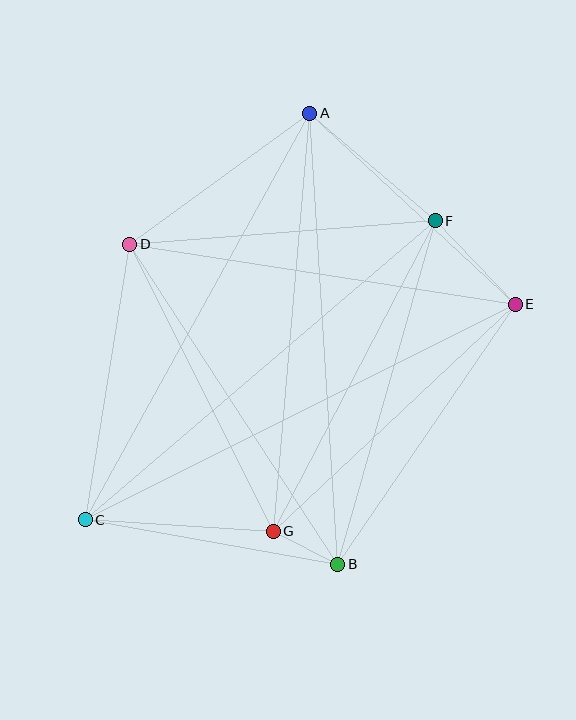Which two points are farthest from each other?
Points C and E are farthest from each other.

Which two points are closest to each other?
Points B and G are closest to each other.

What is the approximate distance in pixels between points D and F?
The distance between D and F is approximately 307 pixels.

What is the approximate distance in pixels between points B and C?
The distance between B and C is approximately 257 pixels.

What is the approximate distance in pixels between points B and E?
The distance between B and E is approximately 315 pixels.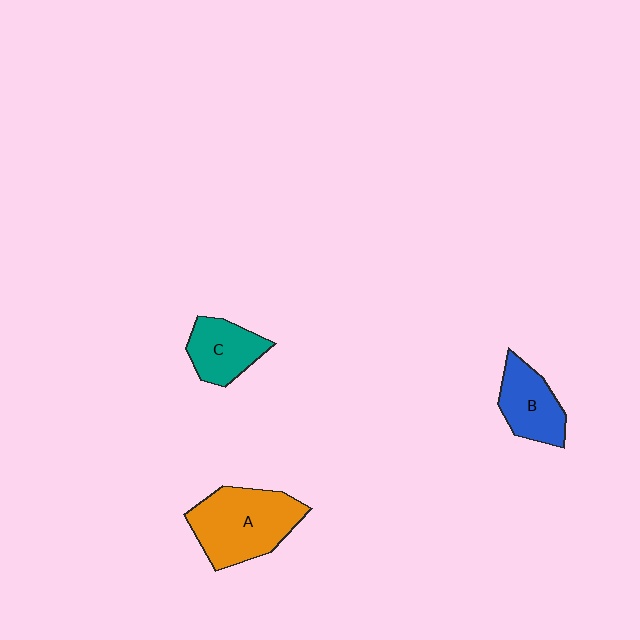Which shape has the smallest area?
Shape C (teal).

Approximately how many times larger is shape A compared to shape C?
Approximately 1.7 times.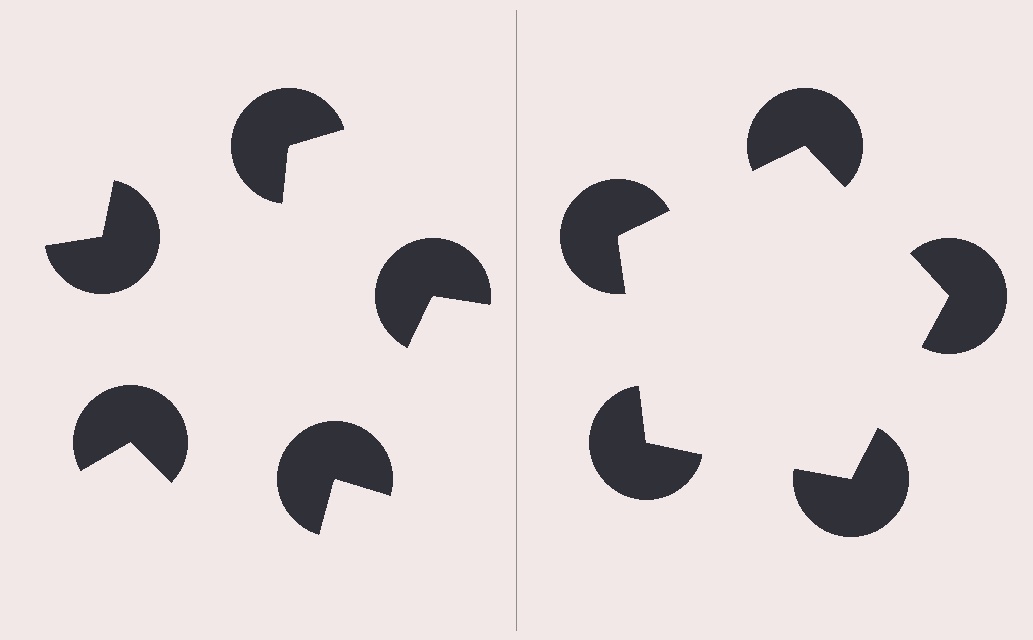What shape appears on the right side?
An illusory pentagon.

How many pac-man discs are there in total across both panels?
10 — 5 on each side.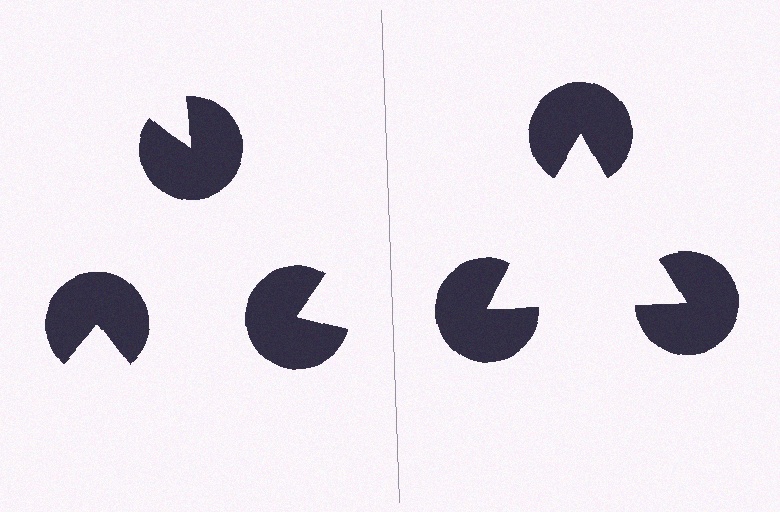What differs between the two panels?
The pac-man discs are positioned identically on both sides; only the wedge orientations differ. On the right they align to a triangle; on the left they are misaligned.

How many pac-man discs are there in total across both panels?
6 — 3 on each side.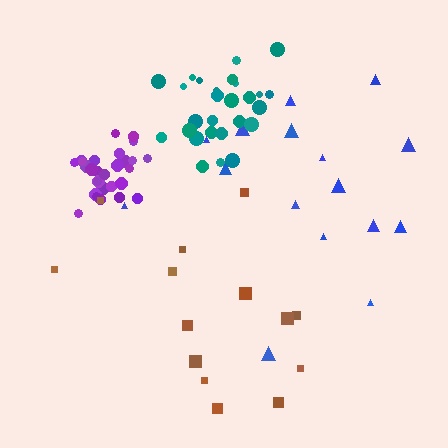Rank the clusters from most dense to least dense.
purple, teal, brown, blue.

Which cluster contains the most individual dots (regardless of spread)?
Purple (28).